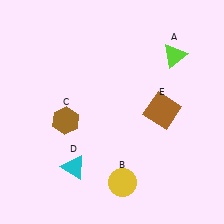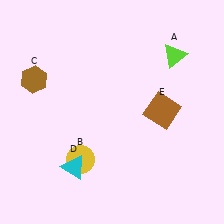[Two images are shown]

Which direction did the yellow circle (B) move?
The yellow circle (B) moved left.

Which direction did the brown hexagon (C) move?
The brown hexagon (C) moved up.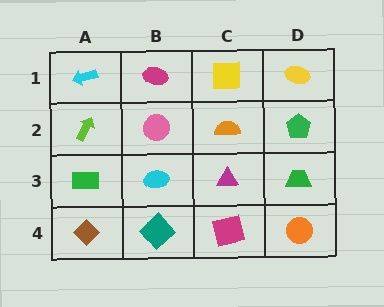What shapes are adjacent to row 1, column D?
A green pentagon (row 2, column D), a yellow square (row 1, column C).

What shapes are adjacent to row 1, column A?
A lime arrow (row 2, column A), a magenta ellipse (row 1, column B).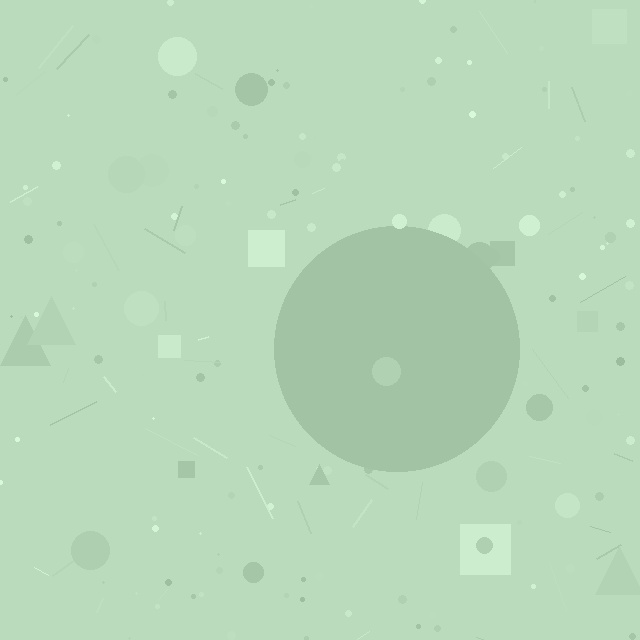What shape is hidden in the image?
A circle is hidden in the image.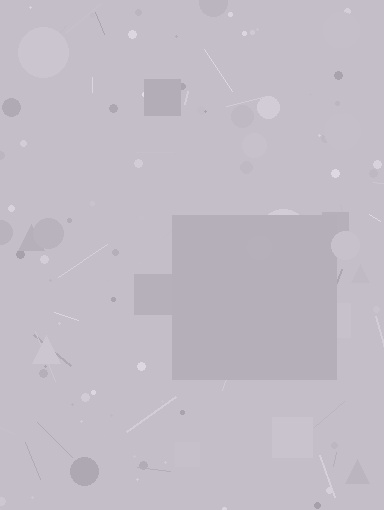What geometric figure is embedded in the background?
A square is embedded in the background.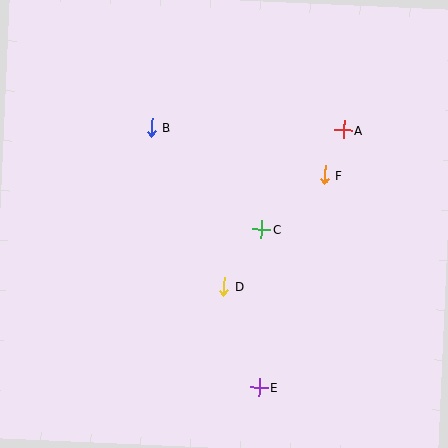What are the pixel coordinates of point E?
Point E is at (259, 388).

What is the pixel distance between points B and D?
The distance between B and D is 175 pixels.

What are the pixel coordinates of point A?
Point A is at (343, 130).